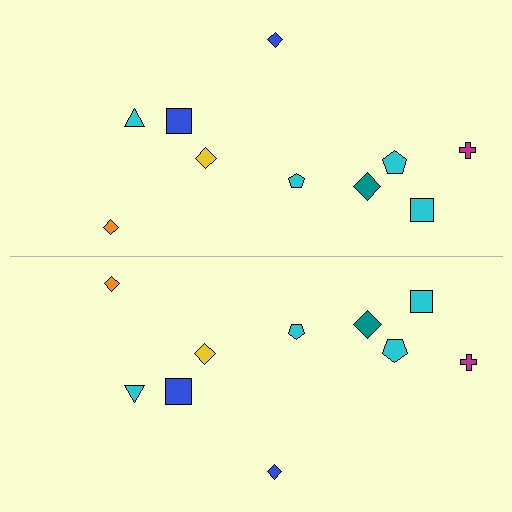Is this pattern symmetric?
Yes, this pattern has bilateral (reflection) symmetry.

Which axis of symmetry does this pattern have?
The pattern has a horizontal axis of symmetry running through the center of the image.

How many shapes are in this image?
There are 20 shapes in this image.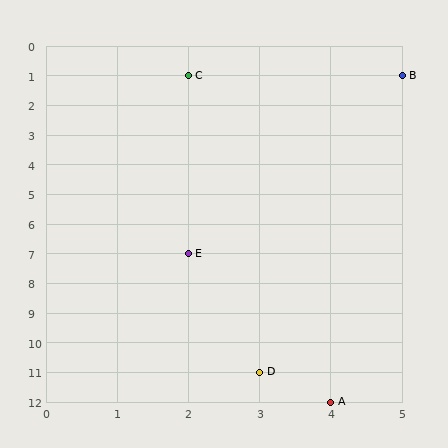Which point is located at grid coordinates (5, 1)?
Point B is at (5, 1).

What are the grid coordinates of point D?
Point D is at grid coordinates (3, 11).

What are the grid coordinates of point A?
Point A is at grid coordinates (4, 12).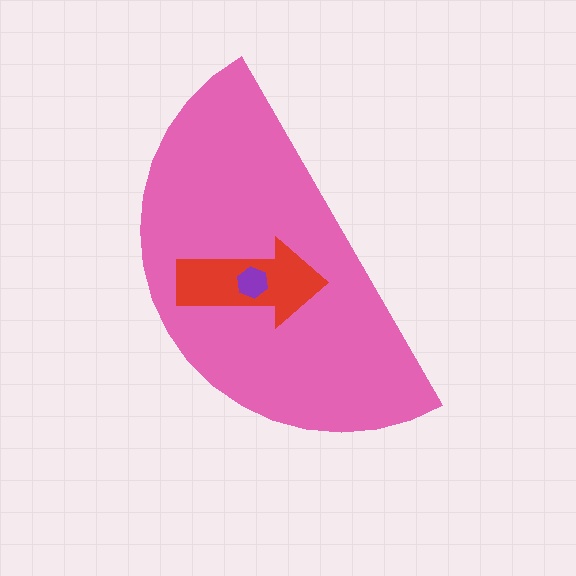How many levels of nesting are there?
3.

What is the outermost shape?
The pink semicircle.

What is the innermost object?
The purple hexagon.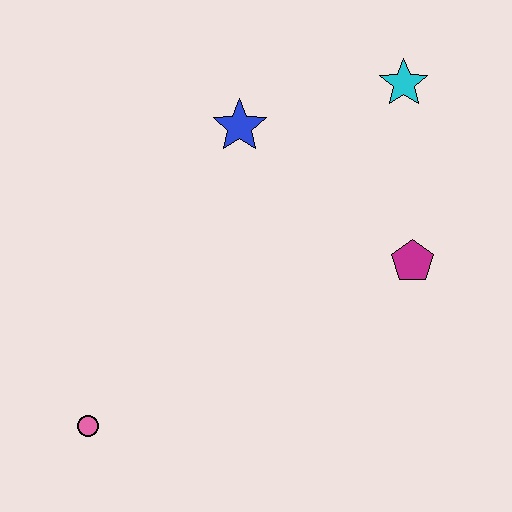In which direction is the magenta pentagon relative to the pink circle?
The magenta pentagon is to the right of the pink circle.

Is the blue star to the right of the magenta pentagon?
No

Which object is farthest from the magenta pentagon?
The pink circle is farthest from the magenta pentagon.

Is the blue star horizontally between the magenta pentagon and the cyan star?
No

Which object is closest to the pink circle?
The blue star is closest to the pink circle.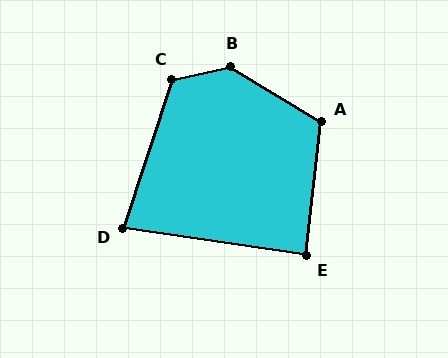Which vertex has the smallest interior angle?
D, at approximately 80 degrees.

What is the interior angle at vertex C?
Approximately 120 degrees (obtuse).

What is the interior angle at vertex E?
Approximately 88 degrees (approximately right).